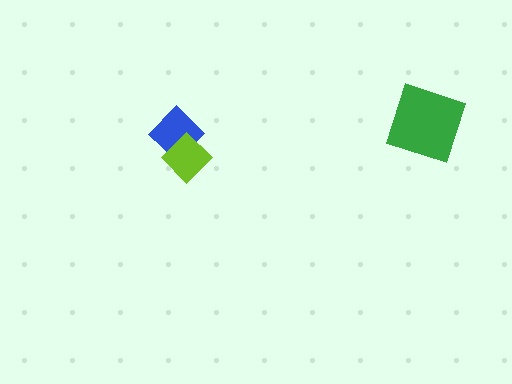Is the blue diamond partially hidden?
Yes, it is partially covered by another shape.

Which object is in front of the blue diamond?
The lime diamond is in front of the blue diamond.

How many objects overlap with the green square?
0 objects overlap with the green square.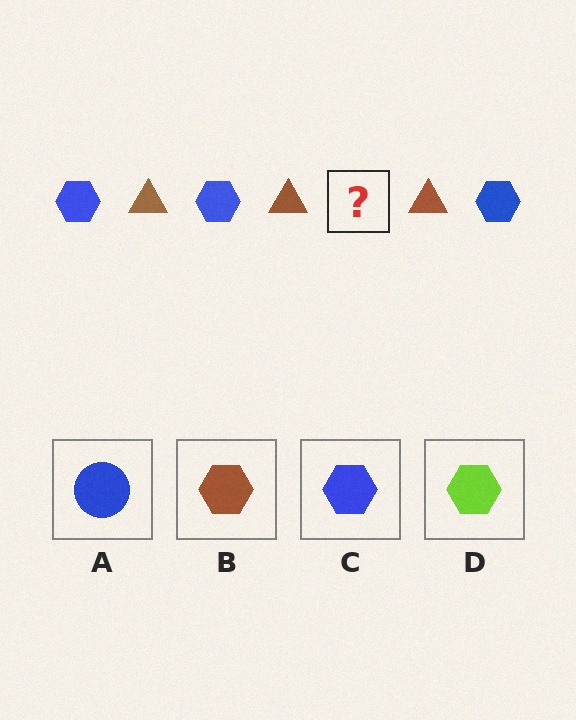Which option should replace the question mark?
Option C.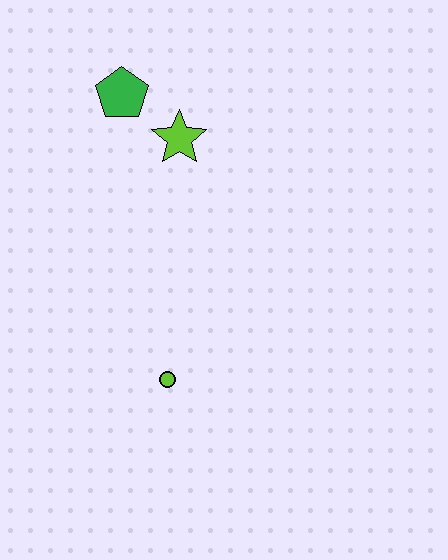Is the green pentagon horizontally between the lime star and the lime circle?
No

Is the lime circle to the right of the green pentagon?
Yes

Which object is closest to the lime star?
The green pentagon is closest to the lime star.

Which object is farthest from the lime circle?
The green pentagon is farthest from the lime circle.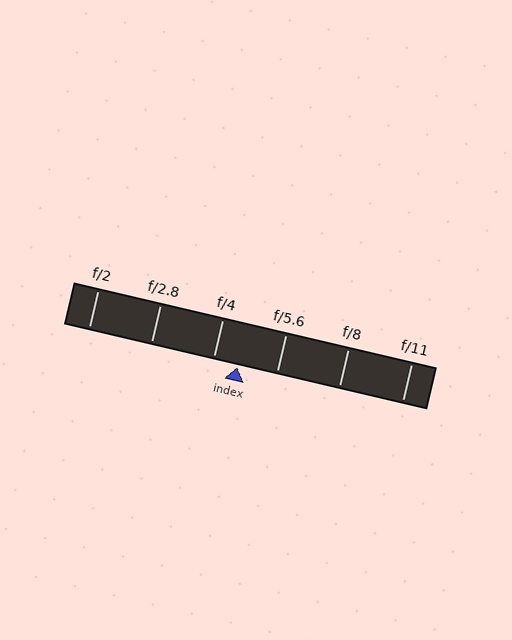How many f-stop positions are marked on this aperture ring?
There are 6 f-stop positions marked.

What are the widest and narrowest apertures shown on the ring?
The widest aperture shown is f/2 and the narrowest is f/11.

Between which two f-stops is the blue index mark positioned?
The index mark is between f/4 and f/5.6.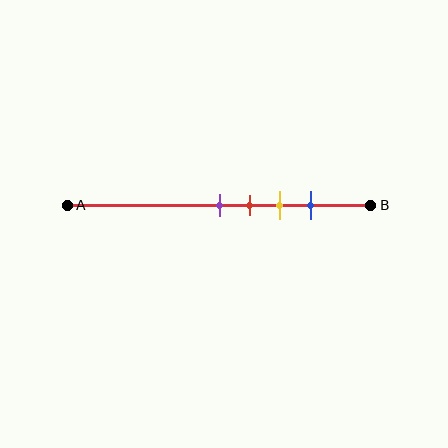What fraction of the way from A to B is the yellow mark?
The yellow mark is approximately 70% (0.7) of the way from A to B.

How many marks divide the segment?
There are 4 marks dividing the segment.